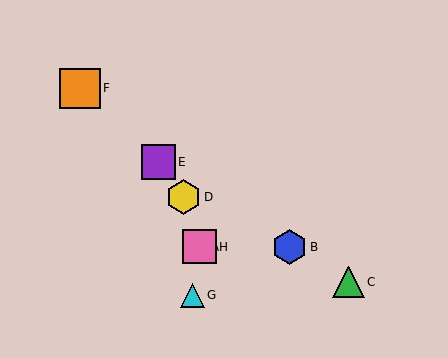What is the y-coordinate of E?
Object E is at y≈162.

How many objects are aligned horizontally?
3 objects (A, B, H) are aligned horizontally.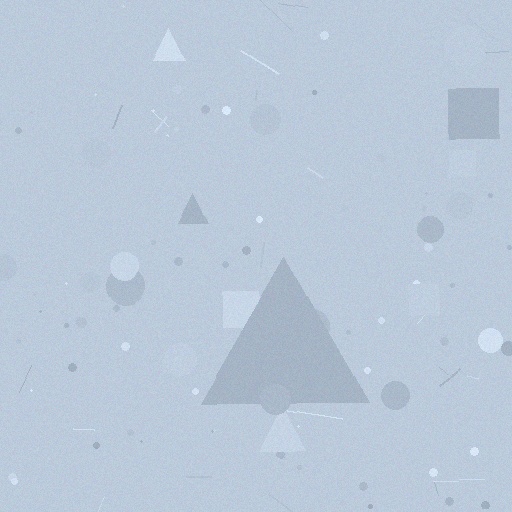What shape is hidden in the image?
A triangle is hidden in the image.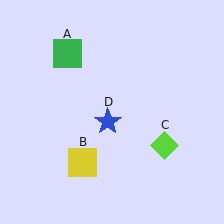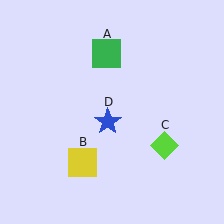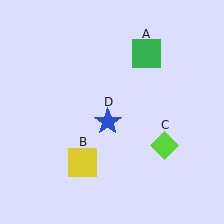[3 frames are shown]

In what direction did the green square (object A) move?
The green square (object A) moved right.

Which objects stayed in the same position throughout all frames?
Yellow square (object B) and lime diamond (object C) and blue star (object D) remained stationary.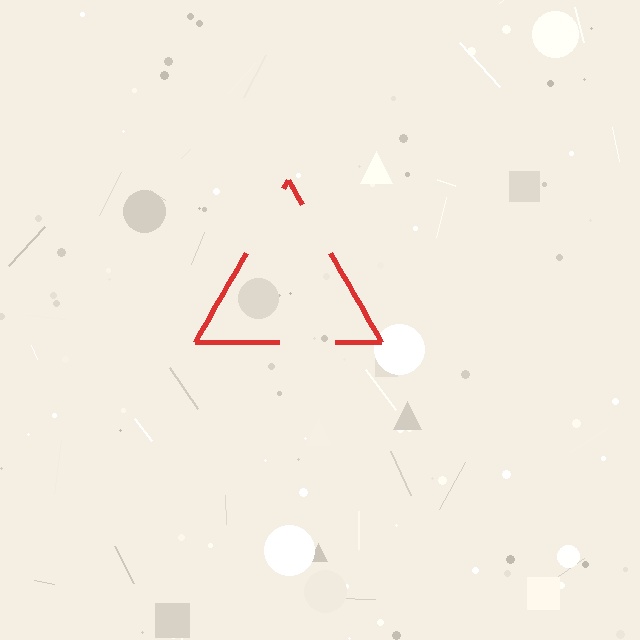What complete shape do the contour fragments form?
The contour fragments form a triangle.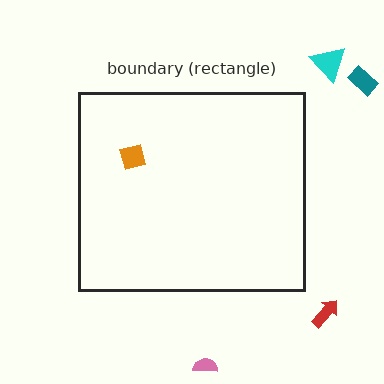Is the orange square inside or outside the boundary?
Inside.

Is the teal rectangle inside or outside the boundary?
Outside.